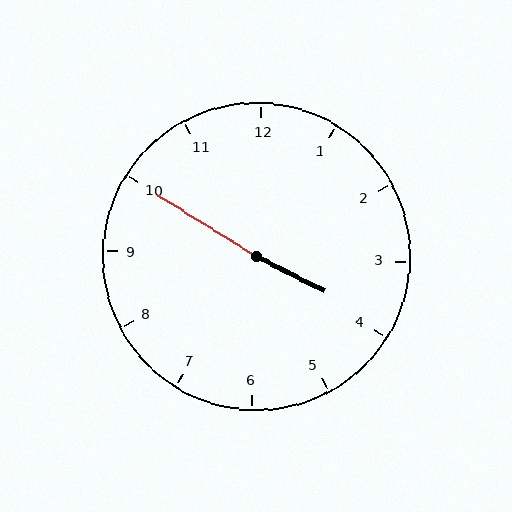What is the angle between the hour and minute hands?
Approximately 175 degrees.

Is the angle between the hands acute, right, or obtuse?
It is obtuse.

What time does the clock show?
3:50.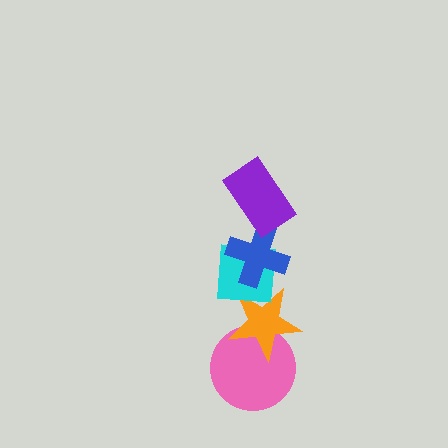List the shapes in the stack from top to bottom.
From top to bottom: the purple rectangle, the blue cross, the cyan square, the orange star, the pink circle.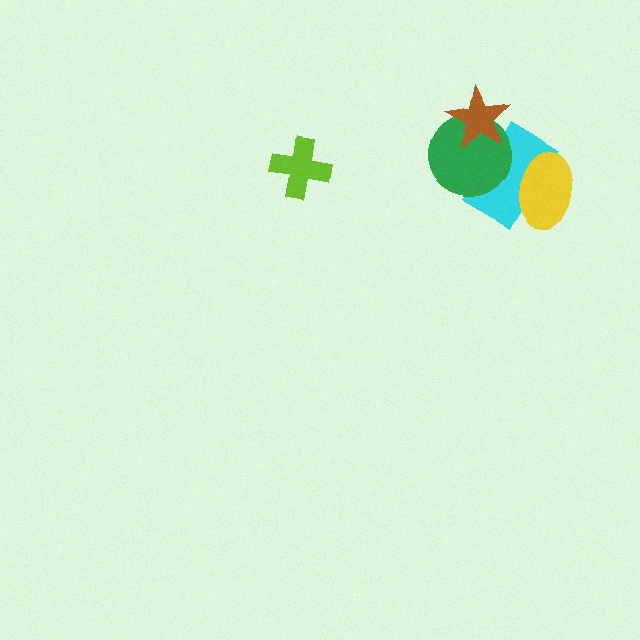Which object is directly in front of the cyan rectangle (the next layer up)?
The green circle is directly in front of the cyan rectangle.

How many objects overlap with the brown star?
2 objects overlap with the brown star.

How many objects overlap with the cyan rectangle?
3 objects overlap with the cyan rectangle.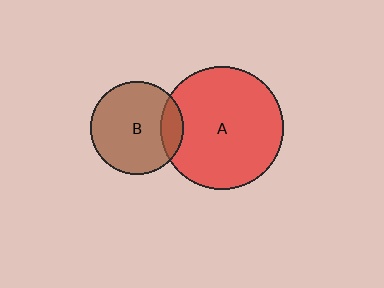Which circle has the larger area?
Circle A (red).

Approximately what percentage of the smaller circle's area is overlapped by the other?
Approximately 15%.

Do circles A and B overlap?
Yes.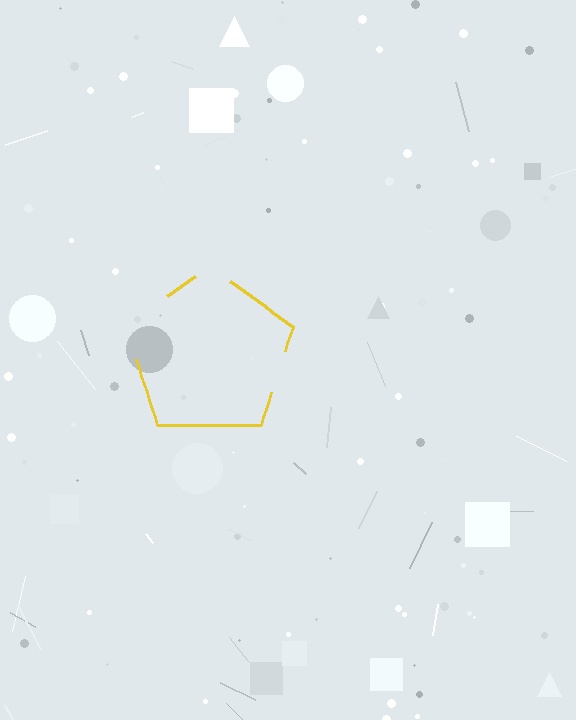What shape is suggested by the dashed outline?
The dashed outline suggests a pentagon.